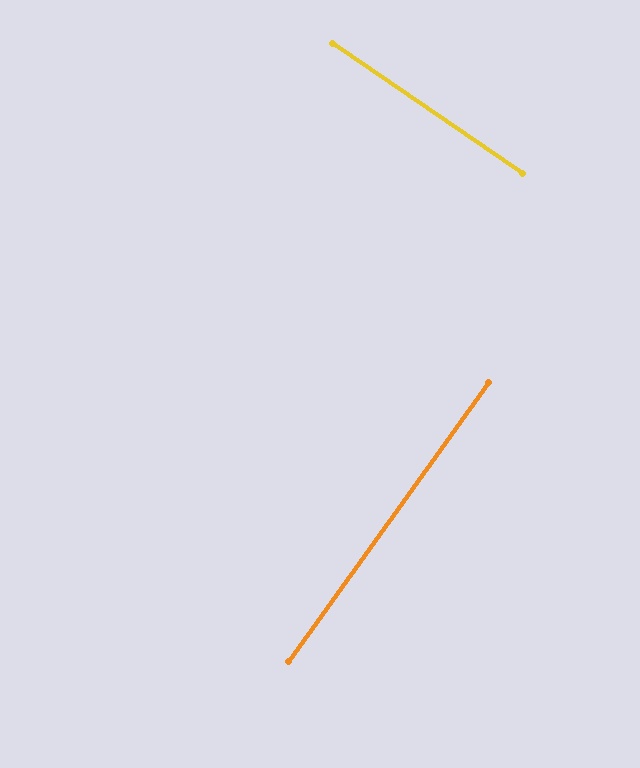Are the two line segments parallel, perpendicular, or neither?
Perpendicular — they meet at approximately 89°.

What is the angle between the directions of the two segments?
Approximately 89 degrees.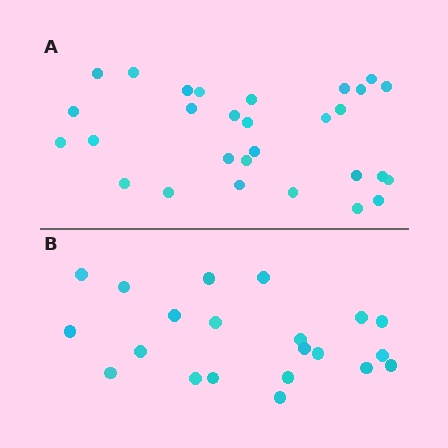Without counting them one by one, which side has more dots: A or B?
Region A (the top region) has more dots.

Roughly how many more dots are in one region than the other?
Region A has roughly 8 or so more dots than region B.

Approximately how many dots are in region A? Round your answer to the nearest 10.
About 30 dots. (The exact count is 29, which rounds to 30.)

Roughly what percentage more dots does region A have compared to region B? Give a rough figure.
About 40% more.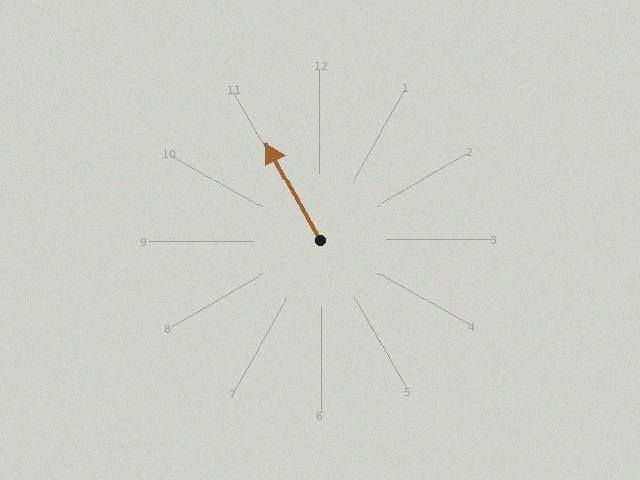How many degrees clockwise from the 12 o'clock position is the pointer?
Approximately 331 degrees.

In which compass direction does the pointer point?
Northwest.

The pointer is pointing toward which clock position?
Roughly 11 o'clock.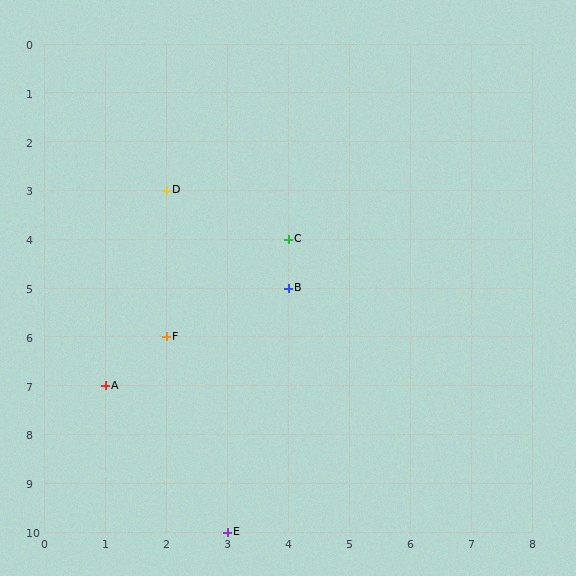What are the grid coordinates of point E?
Point E is at grid coordinates (3, 10).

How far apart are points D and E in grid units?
Points D and E are 1 column and 7 rows apart (about 7.1 grid units diagonally).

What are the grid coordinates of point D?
Point D is at grid coordinates (2, 3).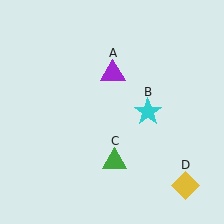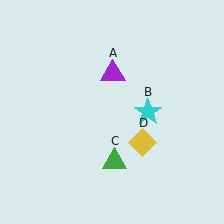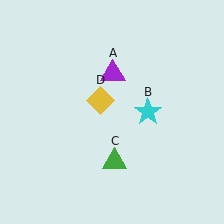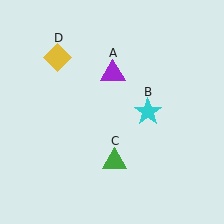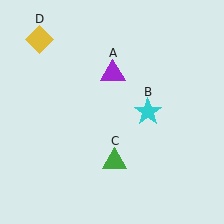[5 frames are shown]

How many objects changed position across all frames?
1 object changed position: yellow diamond (object D).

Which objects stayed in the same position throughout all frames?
Purple triangle (object A) and cyan star (object B) and green triangle (object C) remained stationary.